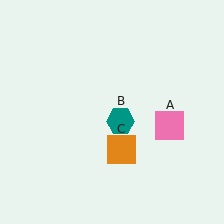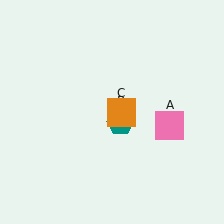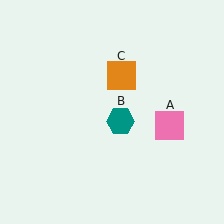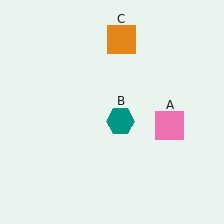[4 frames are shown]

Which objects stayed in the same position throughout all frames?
Pink square (object A) and teal hexagon (object B) remained stationary.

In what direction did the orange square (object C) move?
The orange square (object C) moved up.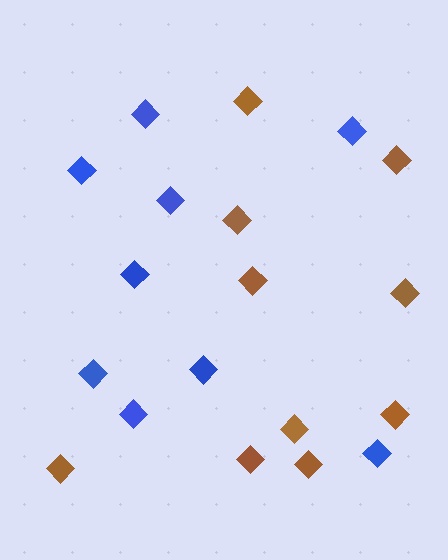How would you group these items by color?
There are 2 groups: one group of brown diamonds (10) and one group of blue diamonds (9).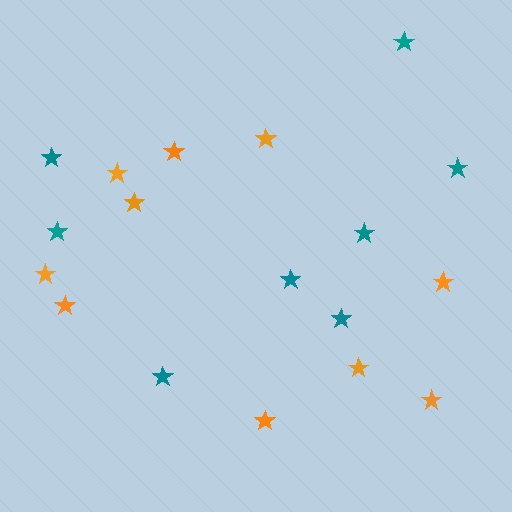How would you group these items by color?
There are 2 groups: one group of teal stars (8) and one group of orange stars (10).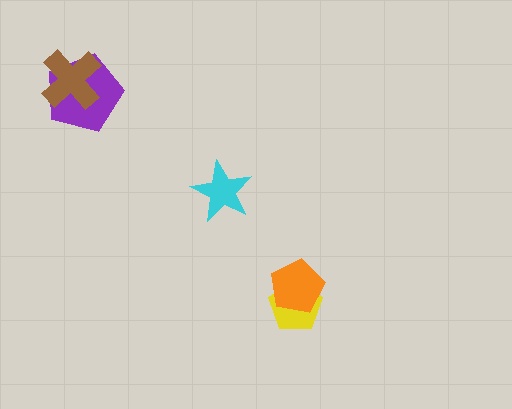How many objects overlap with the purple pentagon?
1 object overlaps with the purple pentagon.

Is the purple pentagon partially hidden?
Yes, it is partially covered by another shape.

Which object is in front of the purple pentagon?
The brown cross is in front of the purple pentagon.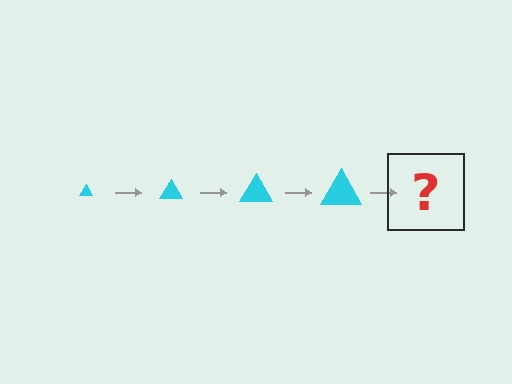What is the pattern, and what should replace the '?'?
The pattern is that the triangle gets progressively larger each step. The '?' should be a cyan triangle, larger than the previous one.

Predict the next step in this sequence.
The next step is a cyan triangle, larger than the previous one.